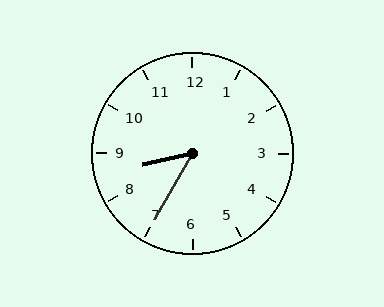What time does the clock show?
8:35.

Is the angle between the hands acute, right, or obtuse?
It is acute.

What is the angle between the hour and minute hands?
Approximately 48 degrees.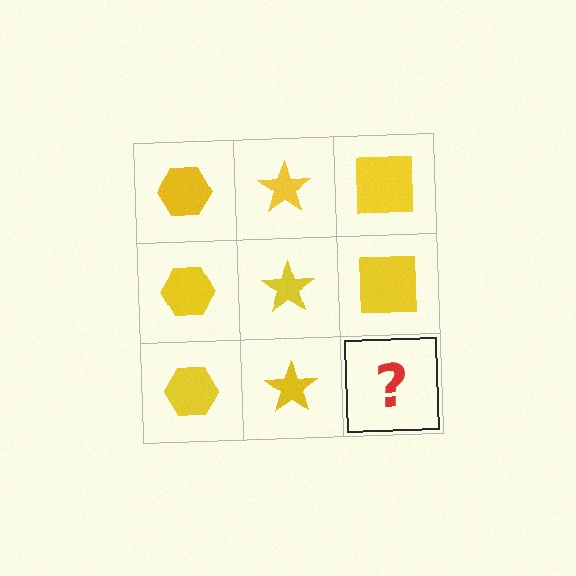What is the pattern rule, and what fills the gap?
The rule is that each column has a consistent shape. The gap should be filled with a yellow square.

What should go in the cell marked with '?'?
The missing cell should contain a yellow square.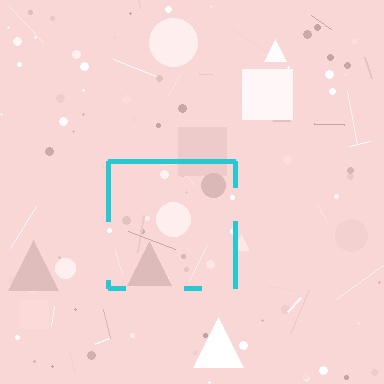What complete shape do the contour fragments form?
The contour fragments form a square.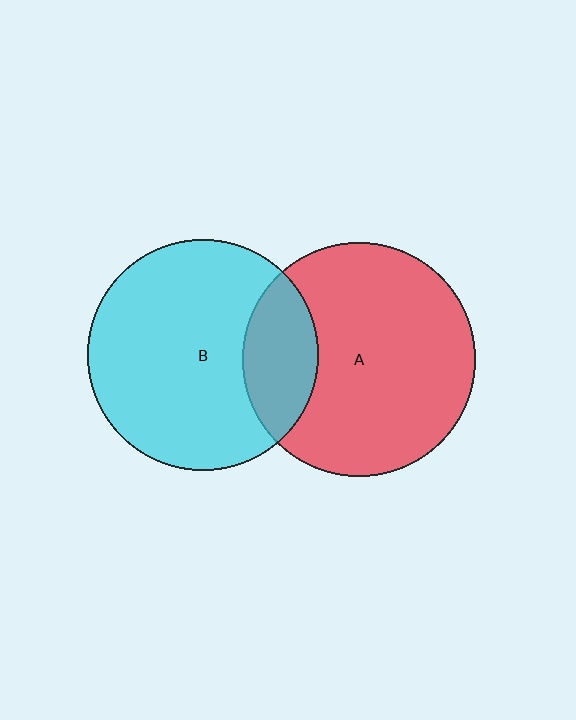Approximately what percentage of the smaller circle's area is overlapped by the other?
Approximately 20%.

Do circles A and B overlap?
Yes.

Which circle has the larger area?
Circle A (red).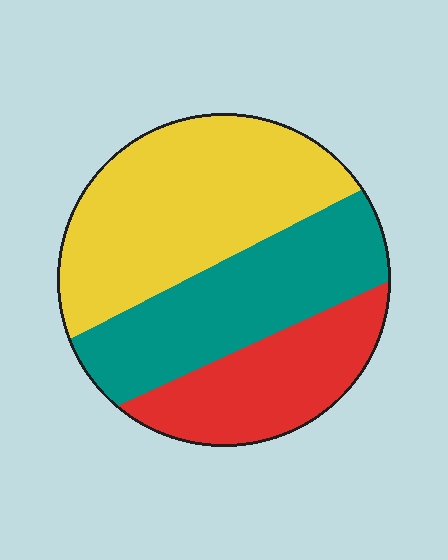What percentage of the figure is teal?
Teal covers around 35% of the figure.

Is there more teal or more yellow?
Yellow.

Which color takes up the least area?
Red, at roughly 25%.